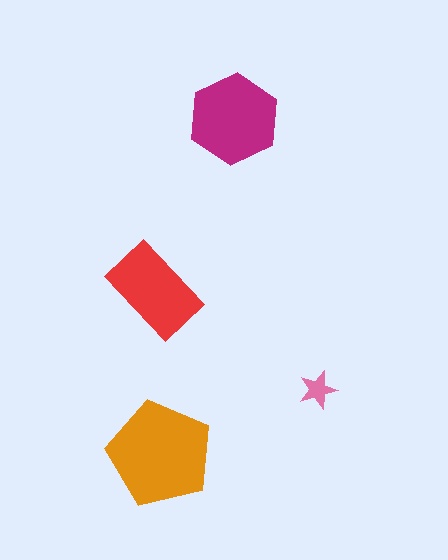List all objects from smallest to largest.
The pink star, the red rectangle, the magenta hexagon, the orange pentagon.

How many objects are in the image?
There are 4 objects in the image.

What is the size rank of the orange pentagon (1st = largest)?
1st.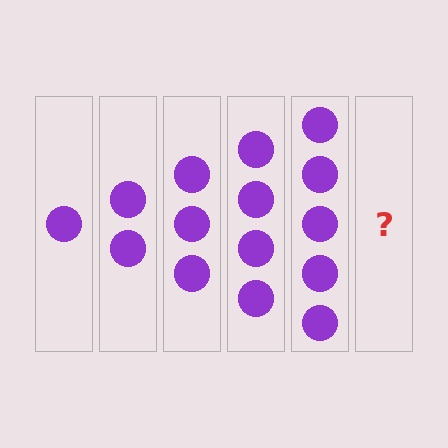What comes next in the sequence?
The next element should be 6 circles.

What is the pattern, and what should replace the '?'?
The pattern is that each step adds one more circle. The '?' should be 6 circles.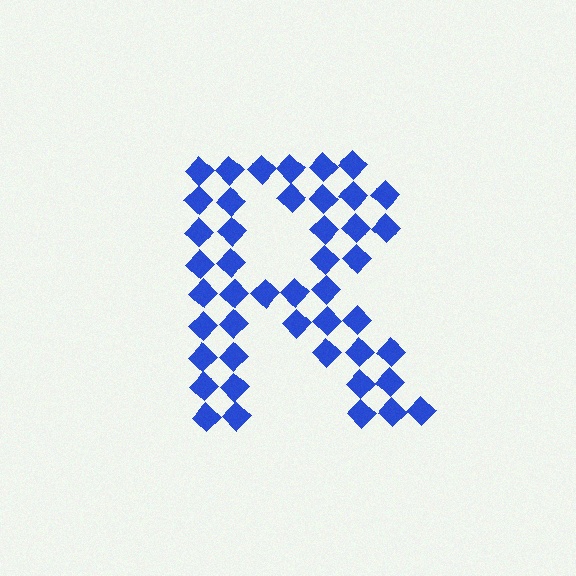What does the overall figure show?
The overall figure shows the letter R.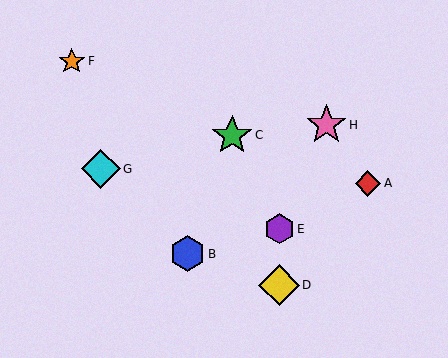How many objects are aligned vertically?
2 objects (D, E) are aligned vertically.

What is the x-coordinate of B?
Object B is at x≈188.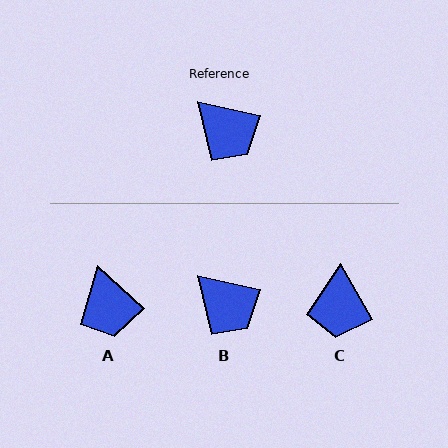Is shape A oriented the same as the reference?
No, it is off by about 29 degrees.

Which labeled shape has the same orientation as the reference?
B.